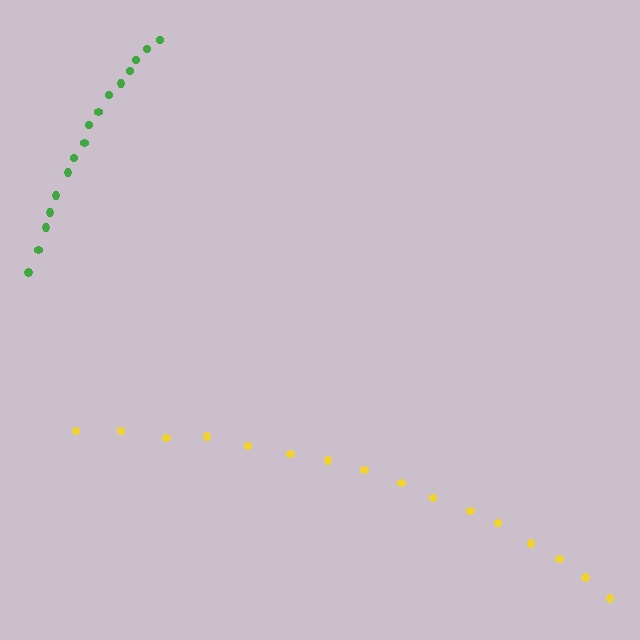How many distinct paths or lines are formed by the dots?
There are 2 distinct paths.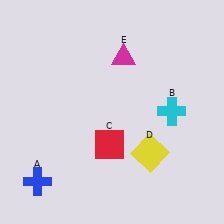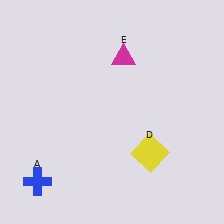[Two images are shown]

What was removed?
The red square (C), the cyan cross (B) were removed in Image 2.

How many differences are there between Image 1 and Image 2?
There are 2 differences between the two images.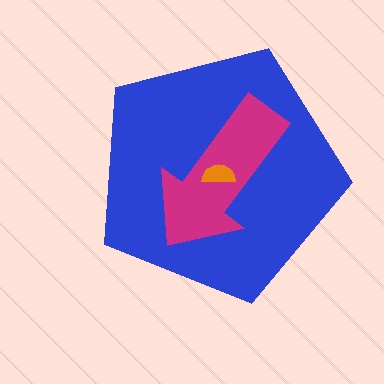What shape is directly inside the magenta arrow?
The orange semicircle.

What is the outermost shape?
The blue pentagon.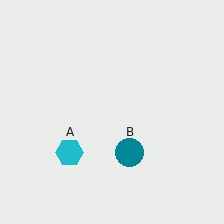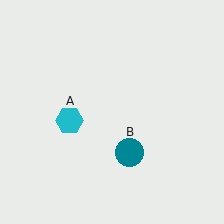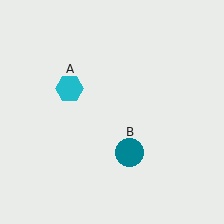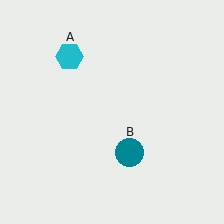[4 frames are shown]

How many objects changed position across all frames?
1 object changed position: cyan hexagon (object A).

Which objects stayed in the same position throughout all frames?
Teal circle (object B) remained stationary.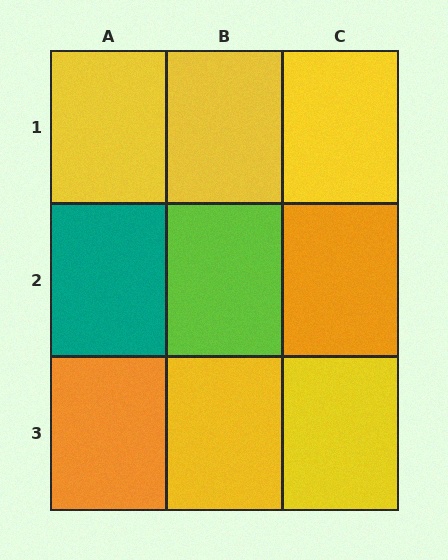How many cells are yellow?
5 cells are yellow.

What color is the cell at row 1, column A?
Yellow.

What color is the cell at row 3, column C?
Yellow.